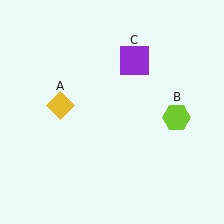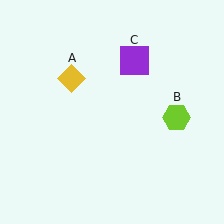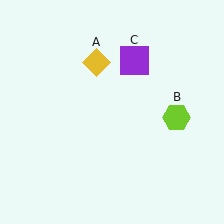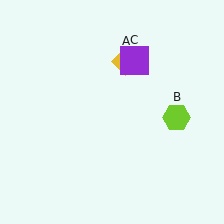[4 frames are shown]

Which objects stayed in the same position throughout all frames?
Lime hexagon (object B) and purple square (object C) remained stationary.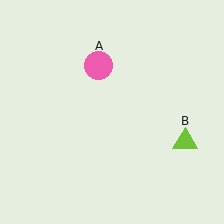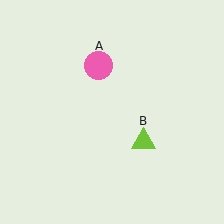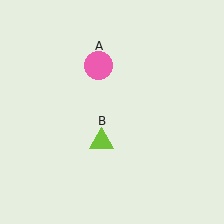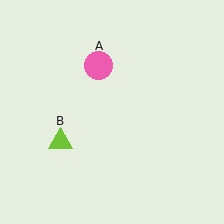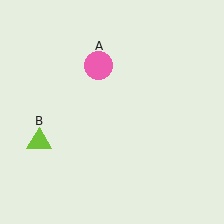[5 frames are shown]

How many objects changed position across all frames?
1 object changed position: lime triangle (object B).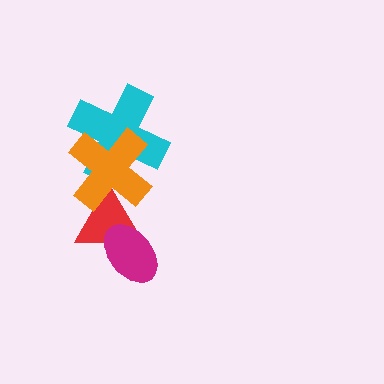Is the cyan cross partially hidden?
Yes, it is partially covered by another shape.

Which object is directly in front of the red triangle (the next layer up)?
The orange cross is directly in front of the red triangle.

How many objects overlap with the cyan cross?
1 object overlaps with the cyan cross.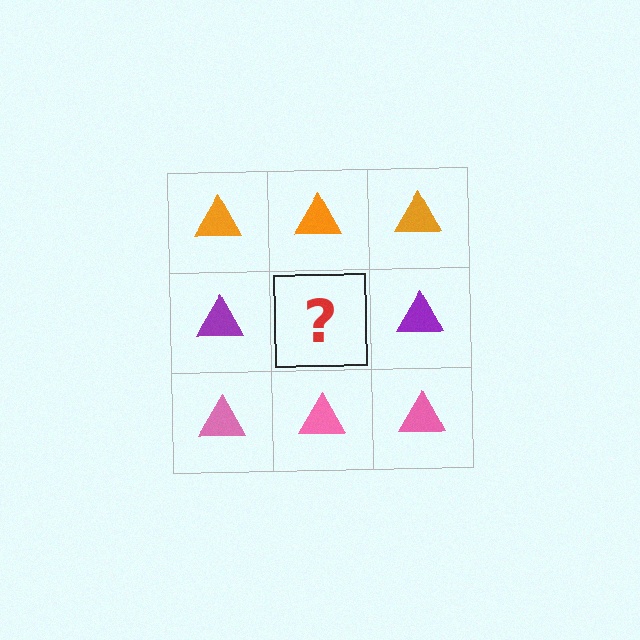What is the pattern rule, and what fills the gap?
The rule is that each row has a consistent color. The gap should be filled with a purple triangle.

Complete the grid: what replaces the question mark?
The question mark should be replaced with a purple triangle.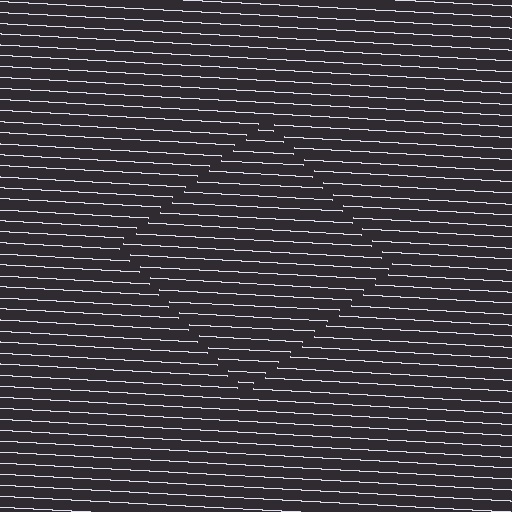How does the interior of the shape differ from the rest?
The interior of the shape contains the same grating, shifted by half a period — the contour is defined by the phase discontinuity where line-ends from the inner and outer gratings abut.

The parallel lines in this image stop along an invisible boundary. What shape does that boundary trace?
An illusory square. The interior of the shape contains the same grating, shifted by half a period — the contour is defined by the phase discontinuity where line-ends from the inner and outer gratings abut.